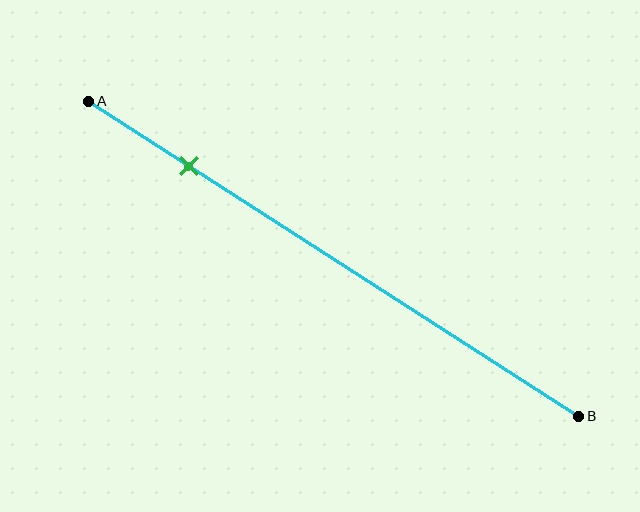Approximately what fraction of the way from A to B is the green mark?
The green mark is approximately 20% of the way from A to B.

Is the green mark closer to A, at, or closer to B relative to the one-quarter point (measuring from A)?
The green mark is closer to point A than the one-quarter point of segment AB.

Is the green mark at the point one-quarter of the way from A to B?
No, the mark is at about 20% from A, not at the 25% one-quarter point.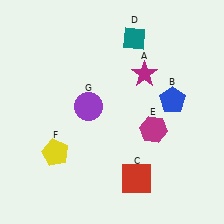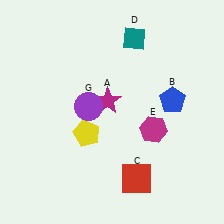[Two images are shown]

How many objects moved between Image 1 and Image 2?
2 objects moved between the two images.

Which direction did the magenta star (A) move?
The magenta star (A) moved left.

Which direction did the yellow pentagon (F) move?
The yellow pentagon (F) moved right.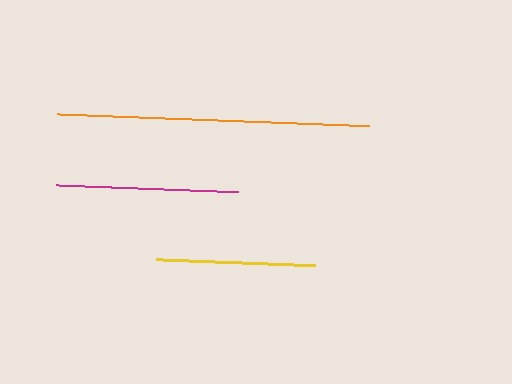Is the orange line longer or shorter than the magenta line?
The orange line is longer than the magenta line.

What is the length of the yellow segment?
The yellow segment is approximately 159 pixels long.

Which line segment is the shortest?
The yellow line is the shortest at approximately 159 pixels.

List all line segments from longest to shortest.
From longest to shortest: orange, magenta, yellow.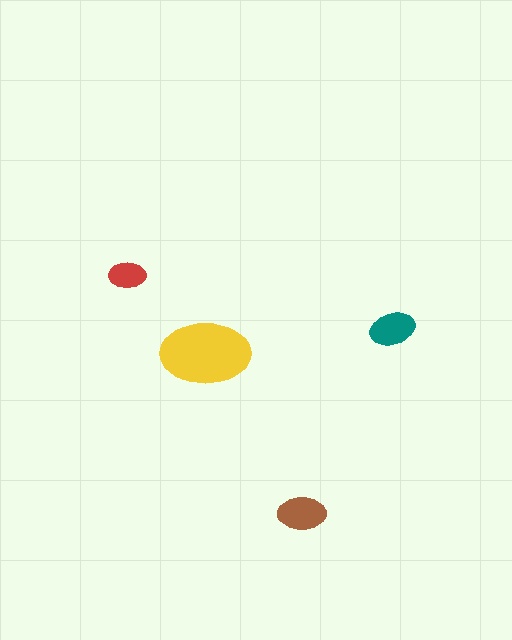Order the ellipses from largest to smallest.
the yellow one, the brown one, the teal one, the red one.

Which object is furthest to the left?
The red ellipse is leftmost.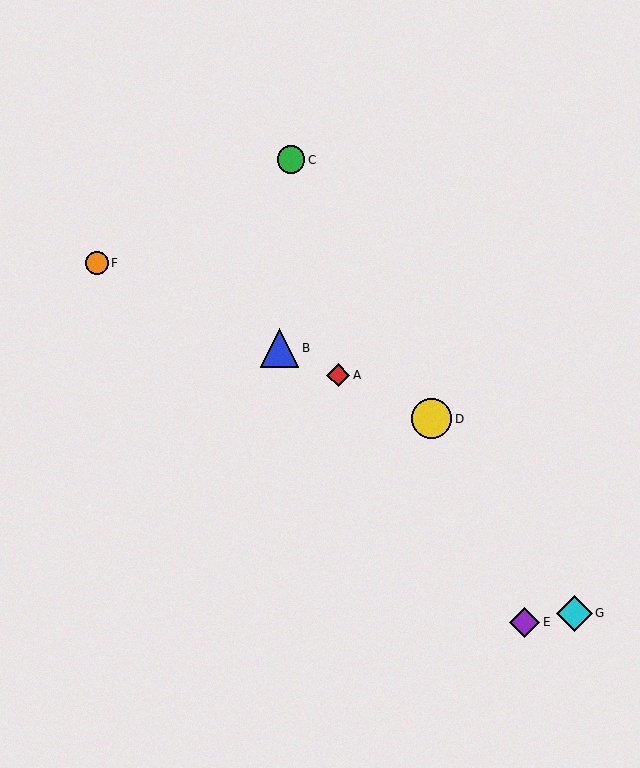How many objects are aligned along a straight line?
4 objects (A, B, D, F) are aligned along a straight line.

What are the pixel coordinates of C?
Object C is at (291, 160).